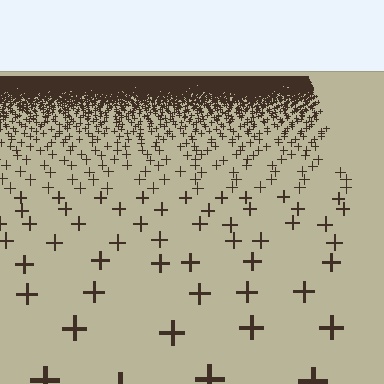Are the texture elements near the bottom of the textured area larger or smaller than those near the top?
Larger. Near the bottom, elements are closer to the viewer and appear at a bigger on-screen size.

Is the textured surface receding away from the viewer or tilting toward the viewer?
The surface is receding away from the viewer. Texture elements get smaller and denser toward the top.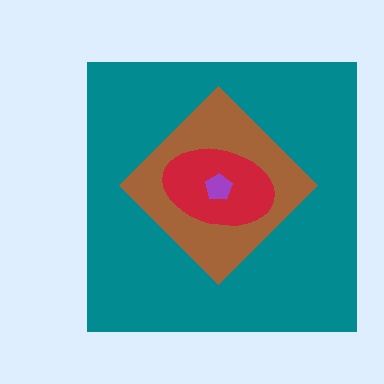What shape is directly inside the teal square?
The brown diamond.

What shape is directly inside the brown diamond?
The red ellipse.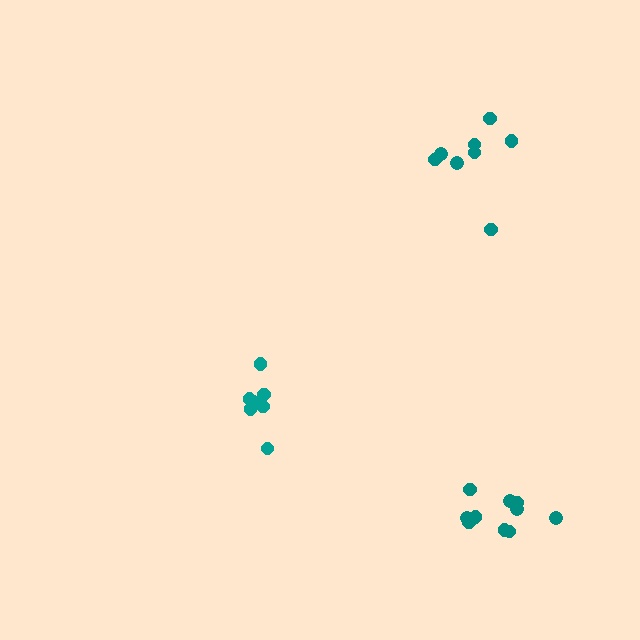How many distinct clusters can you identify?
There are 3 distinct clusters.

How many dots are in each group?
Group 1: 10 dots, Group 2: 7 dots, Group 3: 8 dots (25 total).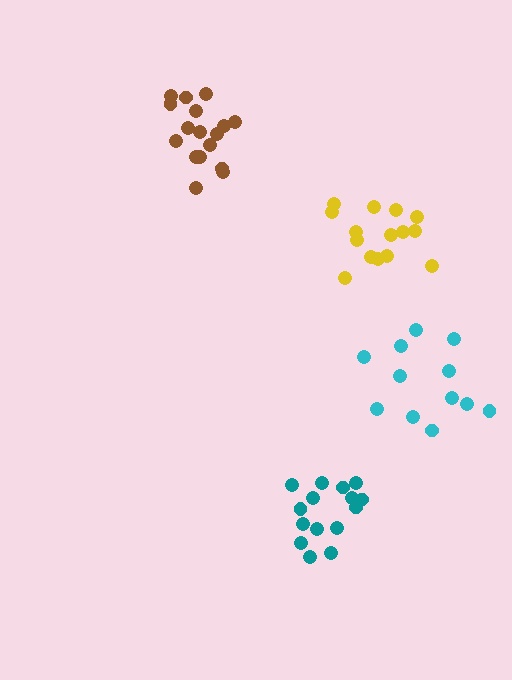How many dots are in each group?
Group 1: 15 dots, Group 2: 17 dots, Group 3: 15 dots, Group 4: 12 dots (59 total).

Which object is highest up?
The brown cluster is topmost.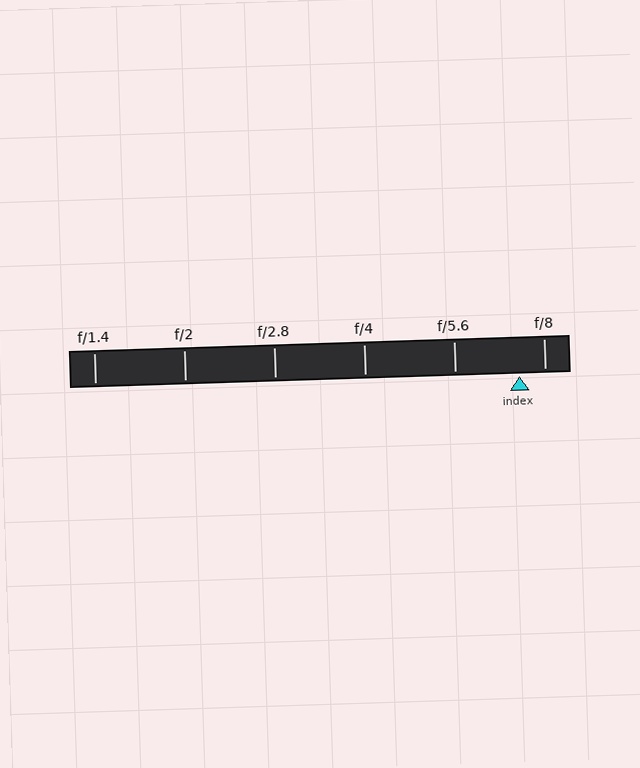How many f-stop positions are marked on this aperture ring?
There are 6 f-stop positions marked.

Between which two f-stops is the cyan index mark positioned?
The index mark is between f/5.6 and f/8.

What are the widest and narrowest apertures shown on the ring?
The widest aperture shown is f/1.4 and the narrowest is f/8.